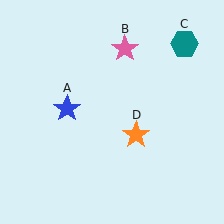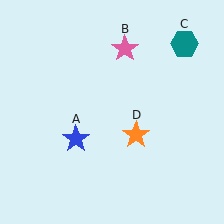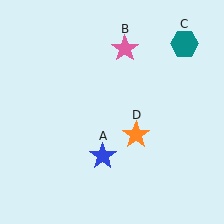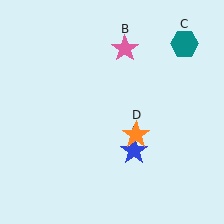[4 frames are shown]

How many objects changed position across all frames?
1 object changed position: blue star (object A).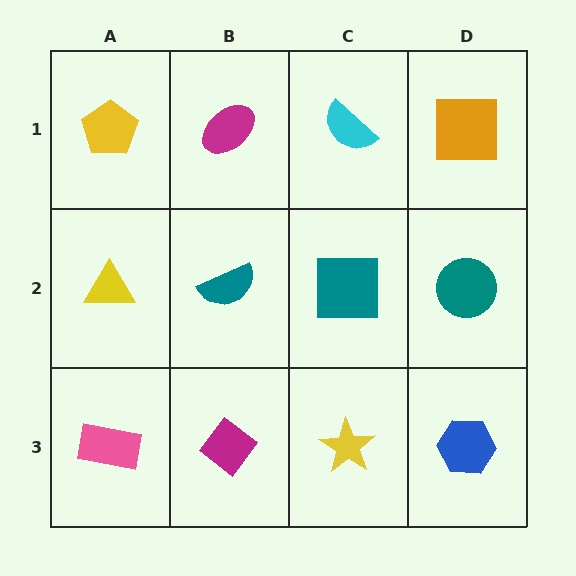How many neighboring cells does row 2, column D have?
3.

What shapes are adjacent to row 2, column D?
An orange square (row 1, column D), a blue hexagon (row 3, column D), a teal square (row 2, column C).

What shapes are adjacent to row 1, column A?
A yellow triangle (row 2, column A), a magenta ellipse (row 1, column B).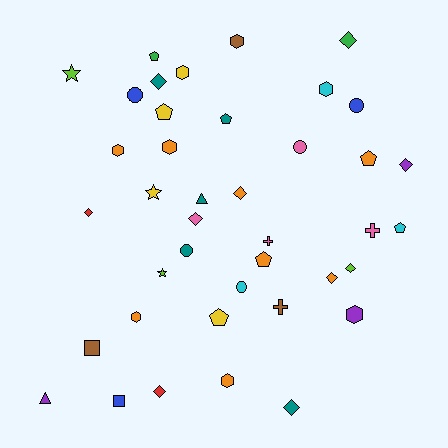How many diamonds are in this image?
There are 10 diamonds.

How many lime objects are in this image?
There are 3 lime objects.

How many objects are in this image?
There are 40 objects.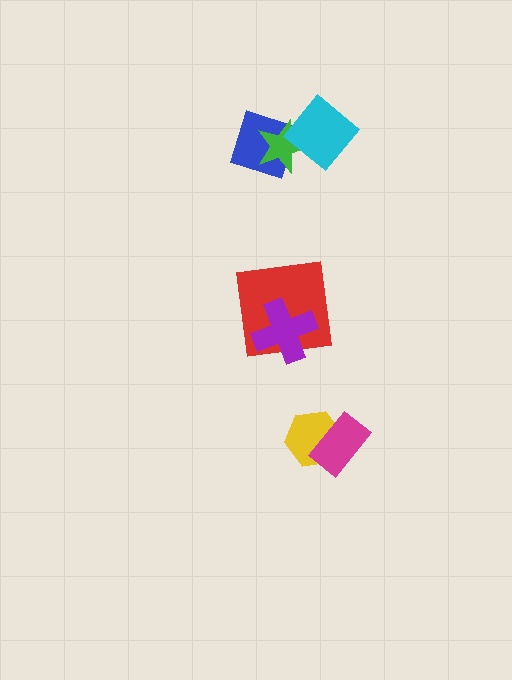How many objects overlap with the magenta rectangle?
1 object overlaps with the magenta rectangle.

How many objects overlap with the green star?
2 objects overlap with the green star.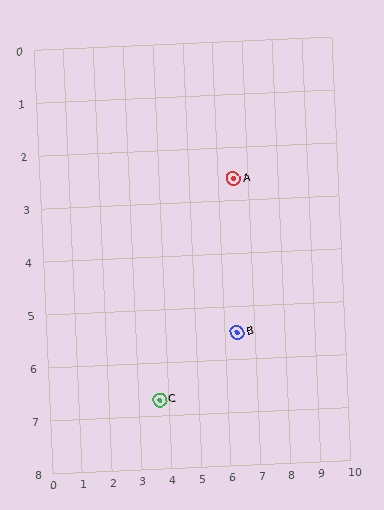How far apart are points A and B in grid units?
Points A and B are about 2.9 grid units apart.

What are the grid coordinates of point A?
Point A is at approximately (6.5, 2.6).